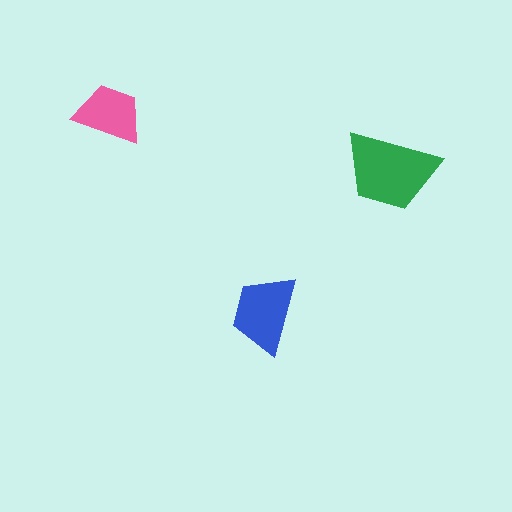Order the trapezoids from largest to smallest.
the green one, the blue one, the pink one.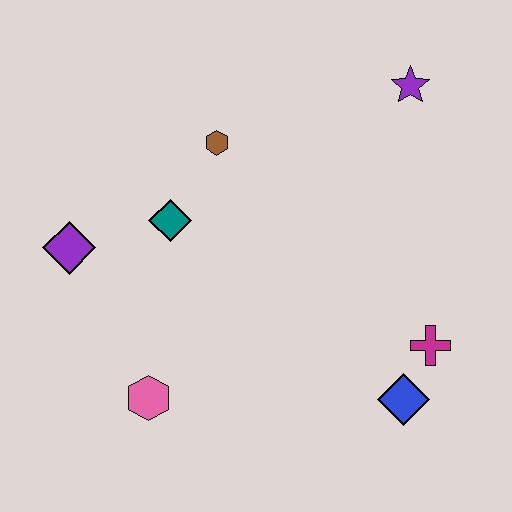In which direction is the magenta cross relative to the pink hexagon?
The magenta cross is to the right of the pink hexagon.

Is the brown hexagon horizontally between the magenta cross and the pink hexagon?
Yes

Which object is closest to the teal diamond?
The brown hexagon is closest to the teal diamond.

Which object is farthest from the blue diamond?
The purple diamond is farthest from the blue diamond.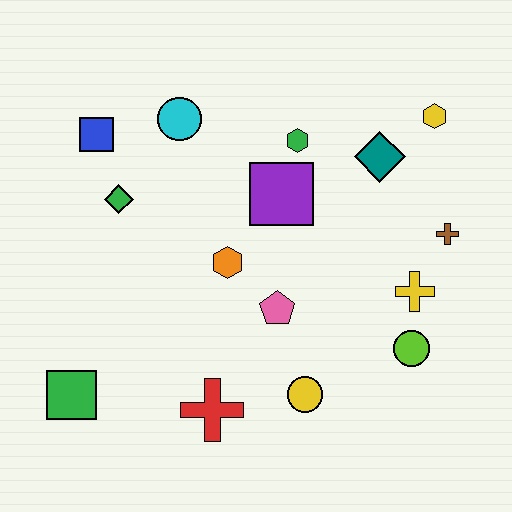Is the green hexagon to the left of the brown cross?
Yes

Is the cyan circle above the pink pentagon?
Yes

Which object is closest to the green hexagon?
The purple square is closest to the green hexagon.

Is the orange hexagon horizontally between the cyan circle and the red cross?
No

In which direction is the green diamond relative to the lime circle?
The green diamond is to the left of the lime circle.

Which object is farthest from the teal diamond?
The green square is farthest from the teal diamond.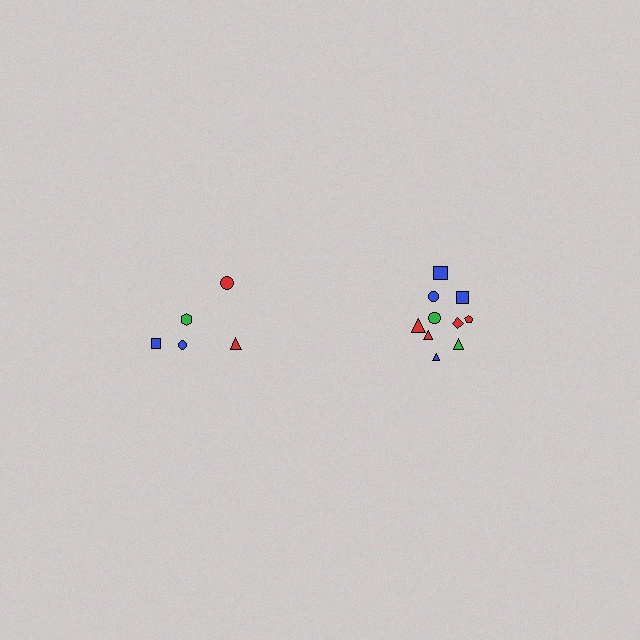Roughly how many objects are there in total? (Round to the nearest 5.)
Roughly 15 objects in total.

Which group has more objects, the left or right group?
The right group.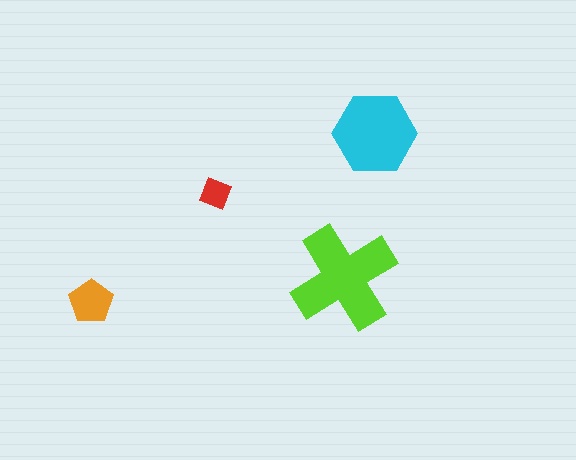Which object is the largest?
The lime cross.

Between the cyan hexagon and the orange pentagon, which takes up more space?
The cyan hexagon.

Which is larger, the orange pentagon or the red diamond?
The orange pentagon.